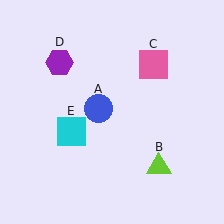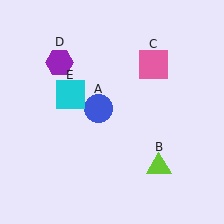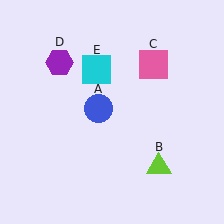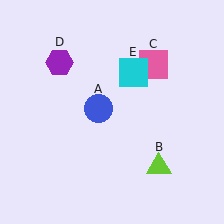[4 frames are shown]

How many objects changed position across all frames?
1 object changed position: cyan square (object E).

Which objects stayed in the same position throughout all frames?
Blue circle (object A) and lime triangle (object B) and pink square (object C) and purple hexagon (object D) remained stationary.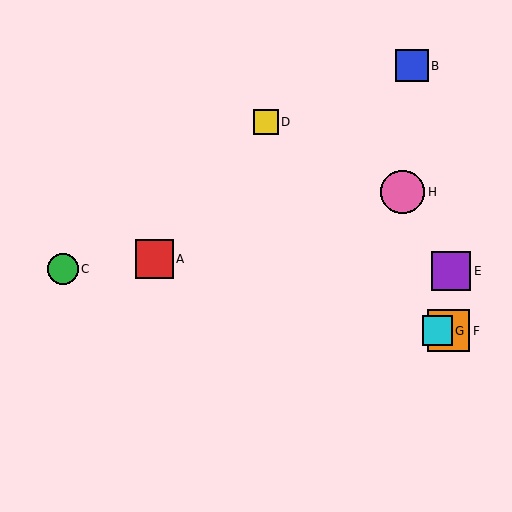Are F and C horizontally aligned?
No, F is at y≈331 and C is at y≈269.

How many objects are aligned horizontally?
2 objects (F, G) are aligned horizontally.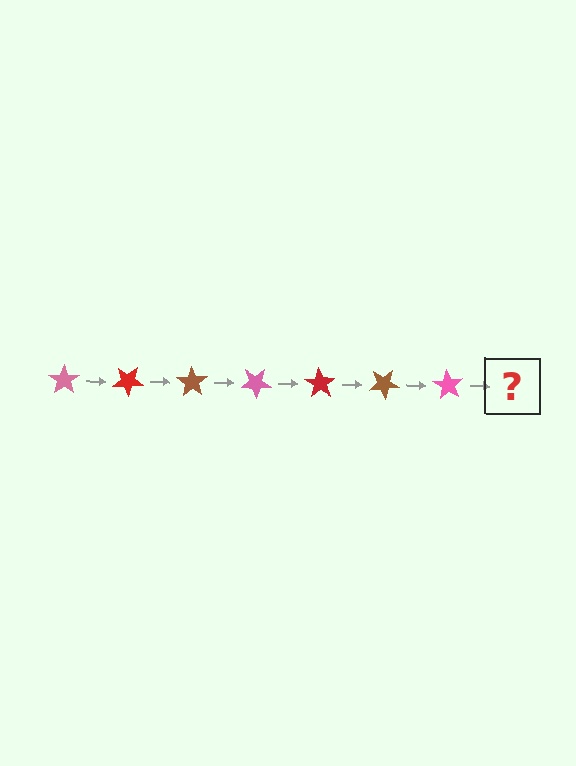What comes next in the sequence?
The next element should be a red star, rotated 245 degrees from the start.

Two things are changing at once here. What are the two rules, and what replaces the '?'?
The two rules are that it rotates 35 degrees each step and the color cycles through pink, red, and brown. The '?' should be a red star, rotated 245 degrees from the start.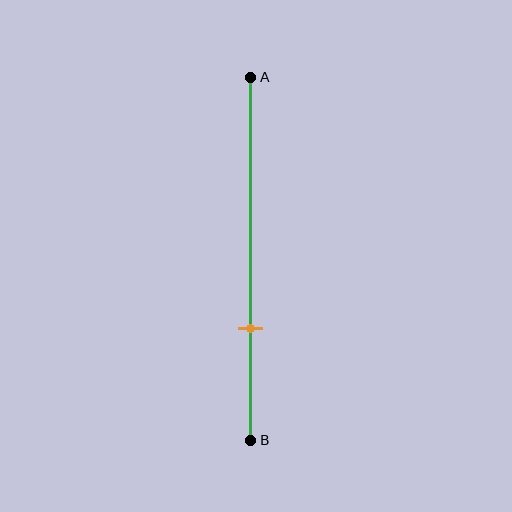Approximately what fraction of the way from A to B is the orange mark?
The orange mark is approximately 70% of the way from A to B.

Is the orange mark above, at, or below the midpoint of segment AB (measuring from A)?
The orange mark is below the midpoint of segment AB.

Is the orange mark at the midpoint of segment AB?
No, the mark is at about 70% from A, not at the 50% midpoint.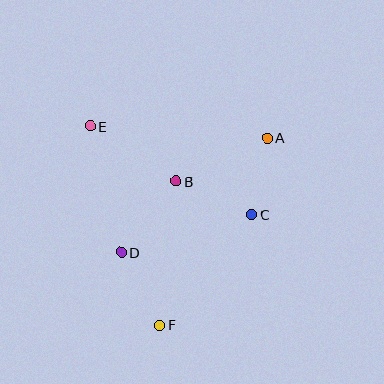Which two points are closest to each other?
Points A and C are closest to each other.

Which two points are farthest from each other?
Points A and F are farthest from each other.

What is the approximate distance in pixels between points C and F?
The distance between C and F is approximately 144 pixels.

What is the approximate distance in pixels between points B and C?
The distance between B and C is approximately 83 pixels.